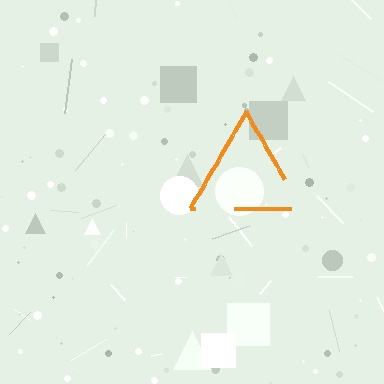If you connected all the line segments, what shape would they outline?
They would outline a triangle.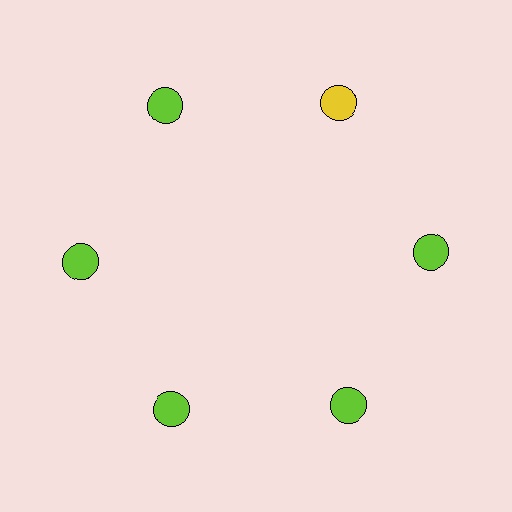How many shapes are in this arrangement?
There are 6 shapes arranged in a ring pattern.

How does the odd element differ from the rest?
It has a different color: yellow instead of lime.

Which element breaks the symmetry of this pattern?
The yellow circle at roughly the 1 o'clock position breaks the symmetry. All other shapes are lime circles.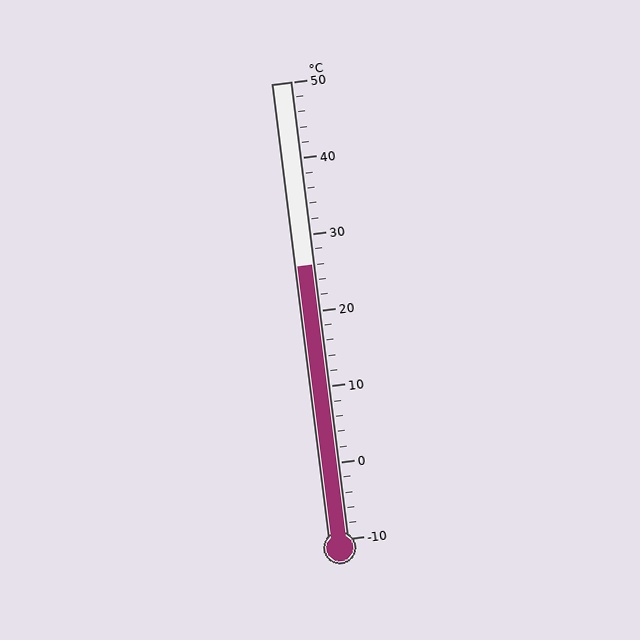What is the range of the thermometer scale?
The thermometer scale ranges from -10°C to 50°C.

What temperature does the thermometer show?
The thermometer shows approximately 26°C.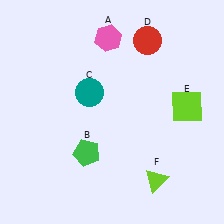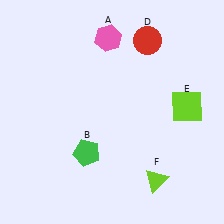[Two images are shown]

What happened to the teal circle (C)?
The teal circle (C) was removed in Image 2. It was in the top-left area of Image 1.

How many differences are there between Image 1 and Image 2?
There is 1 difference between the two images.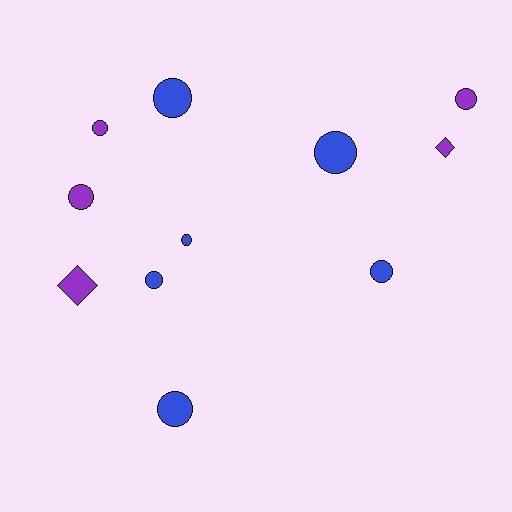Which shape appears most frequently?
Circle, with 9 objects.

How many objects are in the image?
There are 11 objects.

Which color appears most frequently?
Blue, with 6 objects.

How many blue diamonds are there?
There are no blue diamonds.